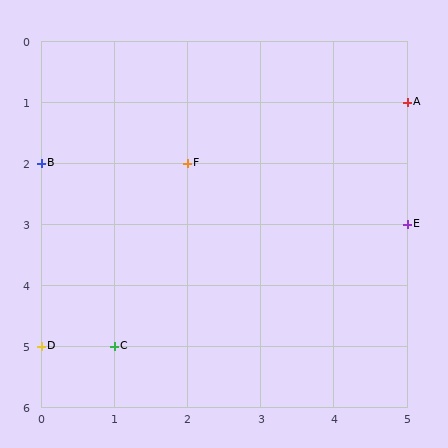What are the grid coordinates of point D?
Point D is at grid coordinates (0, 5).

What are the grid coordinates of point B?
Point B is at grid coordinates (0, 2).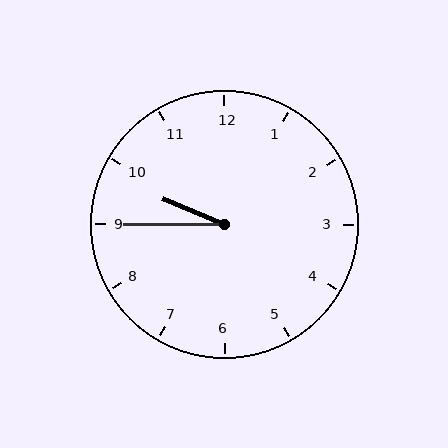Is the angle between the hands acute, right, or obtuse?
It is acute.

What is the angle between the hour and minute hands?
Approximately 22 degrees.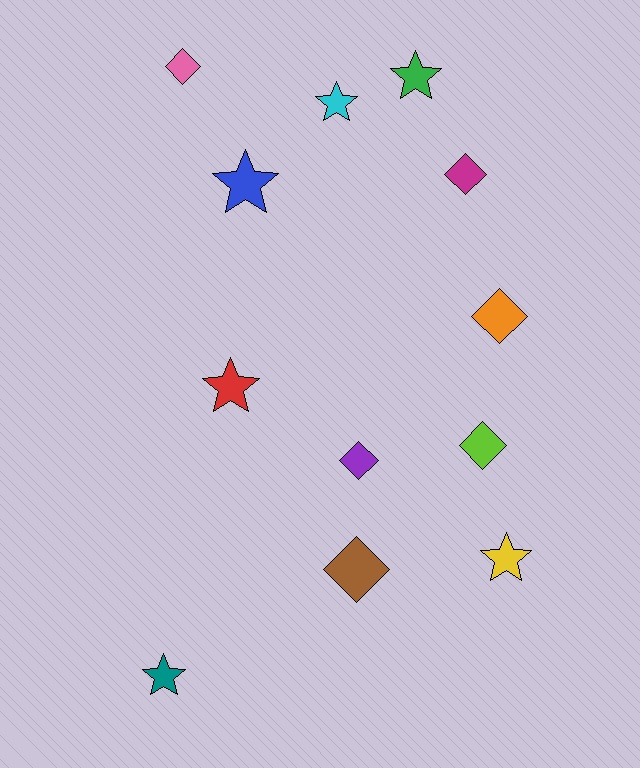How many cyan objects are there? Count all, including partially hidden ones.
There is 1 cyan object.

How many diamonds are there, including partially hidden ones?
There are 6 diamonds.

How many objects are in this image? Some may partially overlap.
There are 12 objects.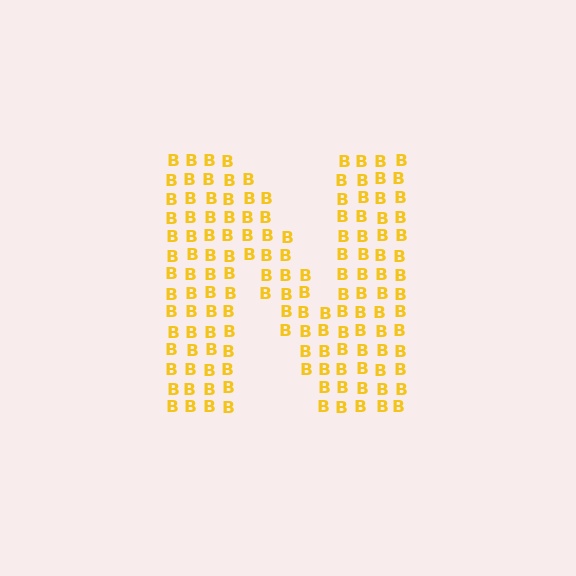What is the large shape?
The large shape is the letter N.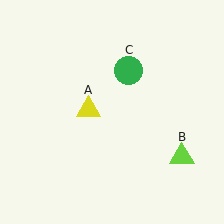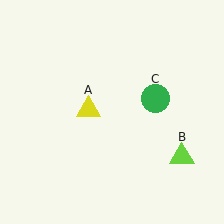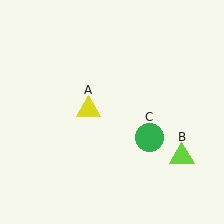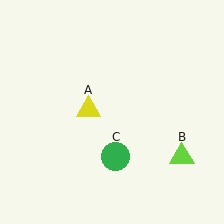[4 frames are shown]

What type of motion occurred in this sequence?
The green circle (object C) rotated clockwise around the center of the scene.